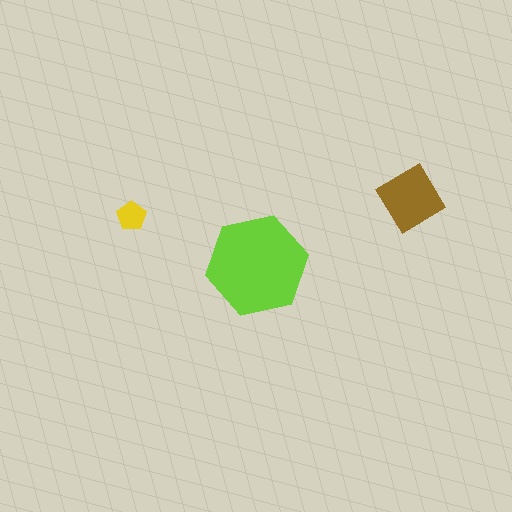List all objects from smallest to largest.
The yellow pentagon, the brown diamond, the lime hexagon.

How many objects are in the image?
There are 3 objects in the image.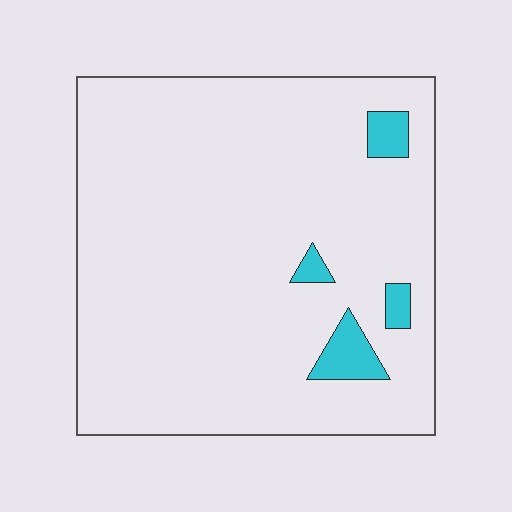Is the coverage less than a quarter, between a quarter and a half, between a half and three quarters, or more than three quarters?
Less than a quarter.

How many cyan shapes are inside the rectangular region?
4.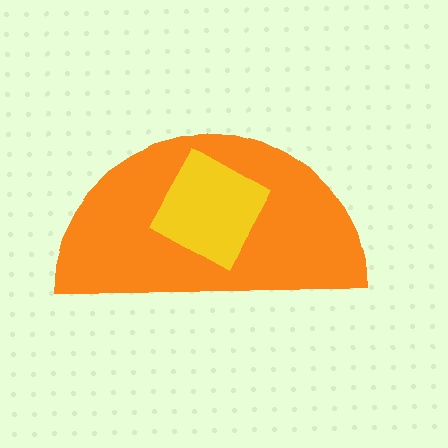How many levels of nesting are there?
2.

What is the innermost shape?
The yellow square.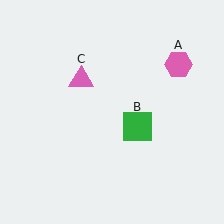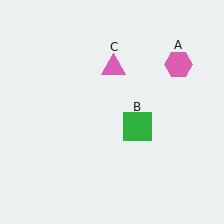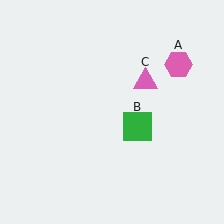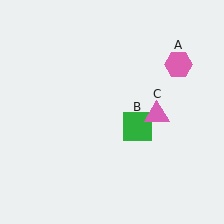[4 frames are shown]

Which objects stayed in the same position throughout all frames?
Pink hexagon (object A) and green square (object B) remained stationary.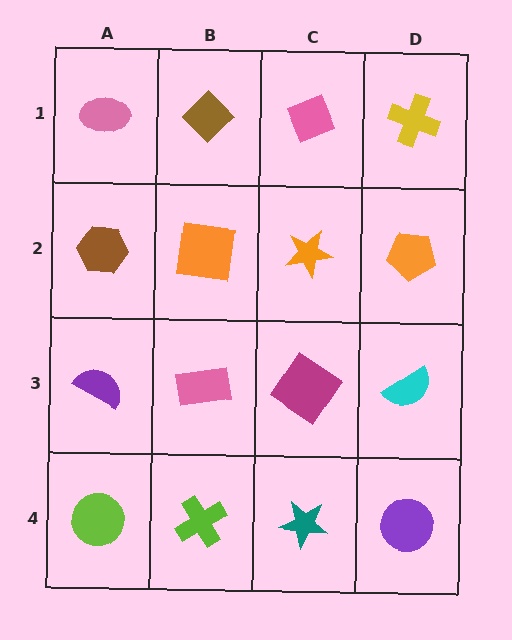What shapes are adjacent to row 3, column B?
An orange square (row 2, column B), a lime cross (row 4, column B), a purple semicircle (row 3, column A), a magenta diamond (row 3, column C).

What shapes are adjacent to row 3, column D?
An orange pentagon (row 2, column D), a purple circle (row 4, column D), a magenta diamond (row 3, column C).